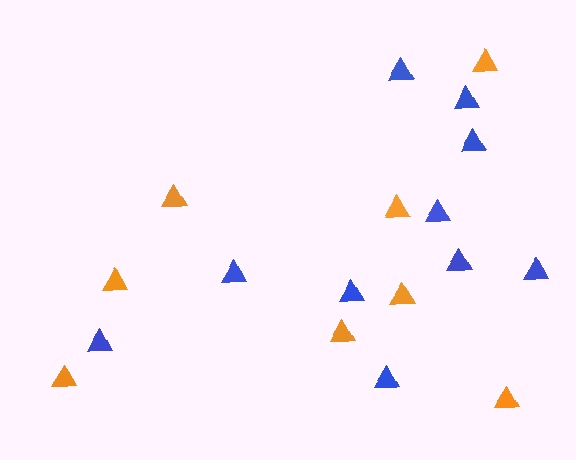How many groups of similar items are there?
There are 2 groups: one group of blue triangles (10) and one group of orange triangles (8).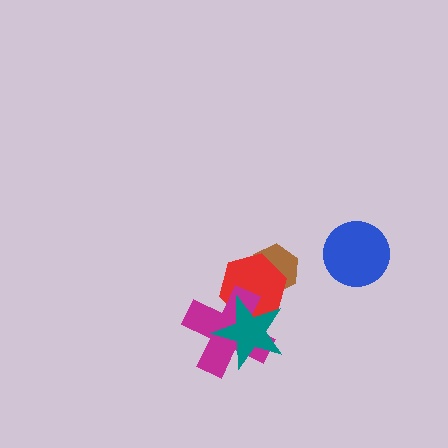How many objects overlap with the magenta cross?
2 objects overlap with the magenta cross.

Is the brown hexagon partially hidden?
Yes, it is partially covered by another shape.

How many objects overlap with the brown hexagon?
1 object overlaps with the brown hexagon.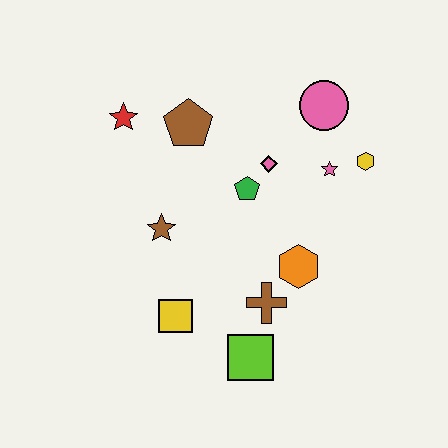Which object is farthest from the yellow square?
The pink circle is farthest from the yellow square.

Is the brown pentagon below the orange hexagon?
No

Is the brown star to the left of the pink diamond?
Yes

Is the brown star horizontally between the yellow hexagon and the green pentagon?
No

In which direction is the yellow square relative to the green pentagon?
The yellow square is below the green pentagon.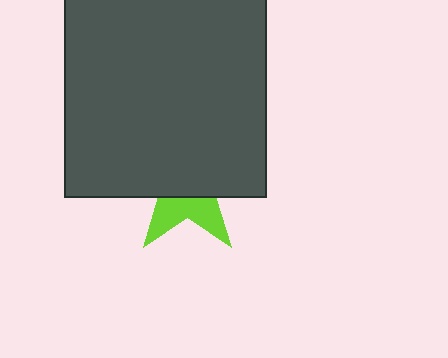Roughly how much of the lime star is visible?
A small part of it is visible (roughly 36%).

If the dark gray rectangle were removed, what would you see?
You would see the complete lime star.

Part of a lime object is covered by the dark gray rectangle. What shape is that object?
It is a star.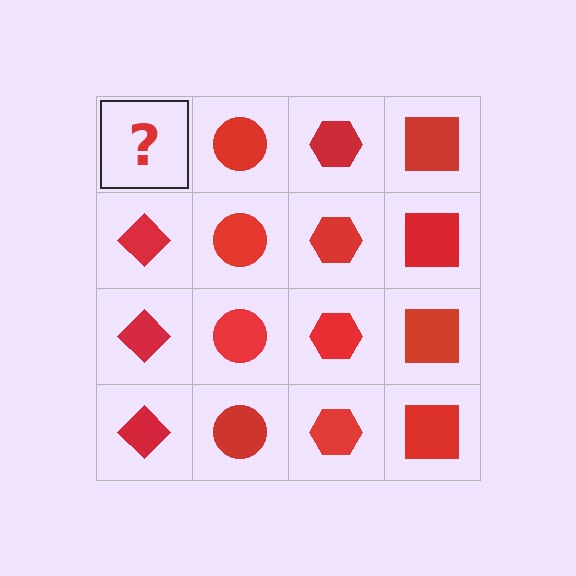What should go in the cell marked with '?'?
The missing cell should contain a red diamond.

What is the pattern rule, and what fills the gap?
The rule is that each column has a consistent shape. The gap should be filled with a red diamond.